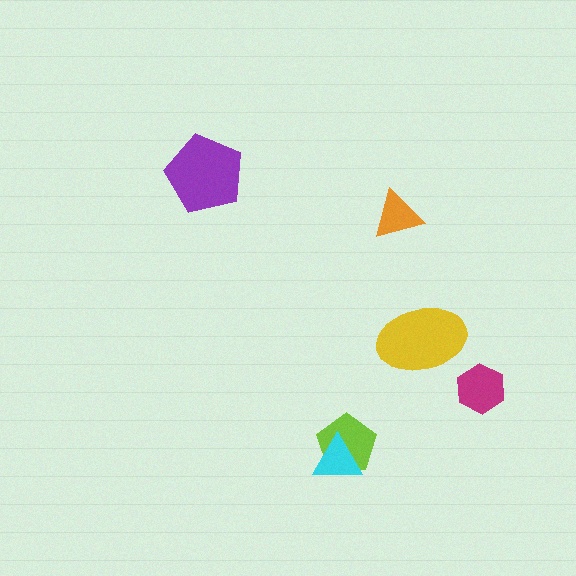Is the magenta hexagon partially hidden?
No, no other shape covers it.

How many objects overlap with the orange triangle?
0 objects overlap with the orange triangle.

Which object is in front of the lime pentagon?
The cyan triangle is in front of the lime pentagon.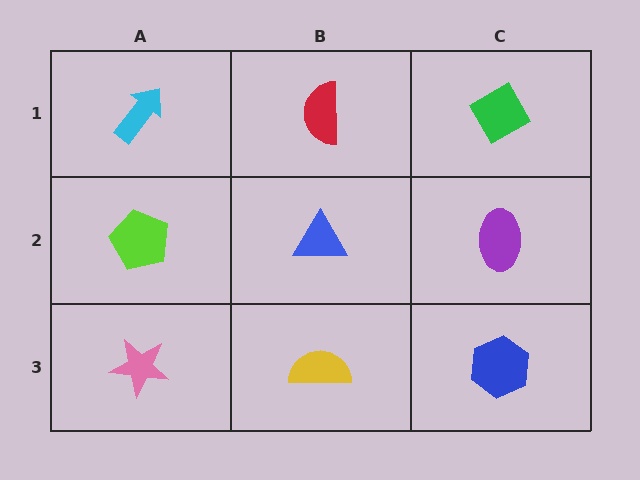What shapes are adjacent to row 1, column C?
A purple ellipse (row 2, column C), a red semicircle (row 1, column B).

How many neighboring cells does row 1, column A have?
2.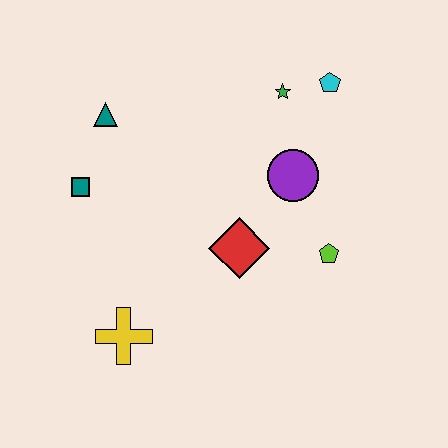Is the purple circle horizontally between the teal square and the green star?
No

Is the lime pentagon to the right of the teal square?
Yes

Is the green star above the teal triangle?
Yes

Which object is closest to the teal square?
The teal triangle is closest to the teal square.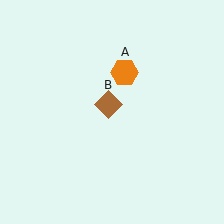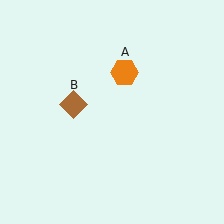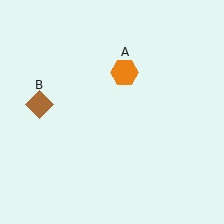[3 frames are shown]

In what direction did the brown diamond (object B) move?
The brown diamond (object B) moved left.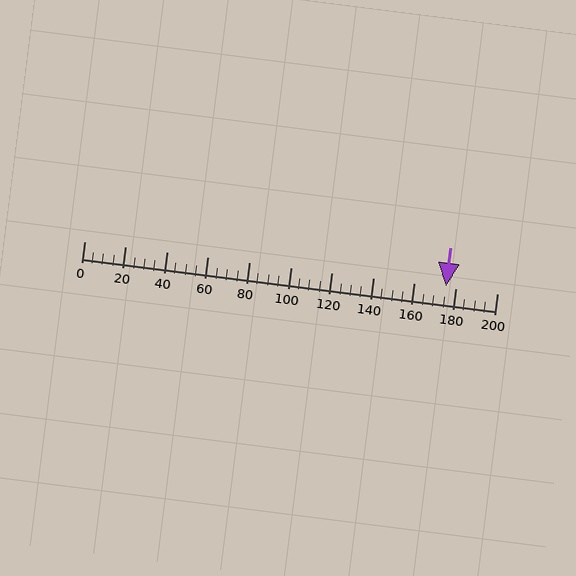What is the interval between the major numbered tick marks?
The major tick marks are spaced 20 units apart.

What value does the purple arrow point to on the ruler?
The purple arrow points to approximately 175.